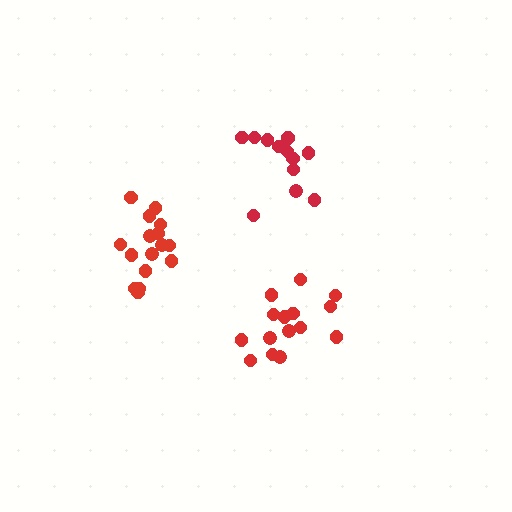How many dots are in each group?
Group 1: 15 dots, Group 2: 13 dots, Group 3: 16 dots (44 total).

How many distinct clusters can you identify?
There are 3 distinct clusters.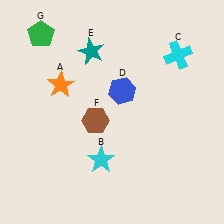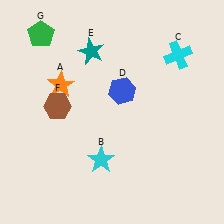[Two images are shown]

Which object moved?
The brown hexagon (F) moved left.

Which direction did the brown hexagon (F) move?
The brown hexagon (F) moved left.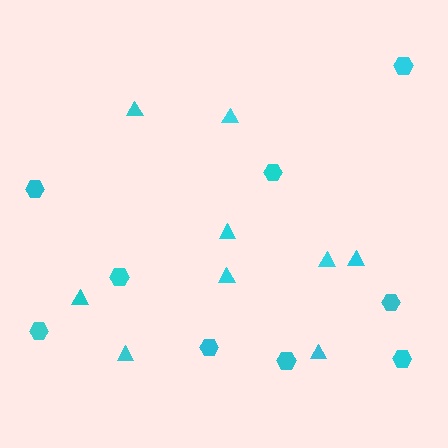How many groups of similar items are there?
There are 2 groups: one group of hexagons (9) and one group of triangles (9).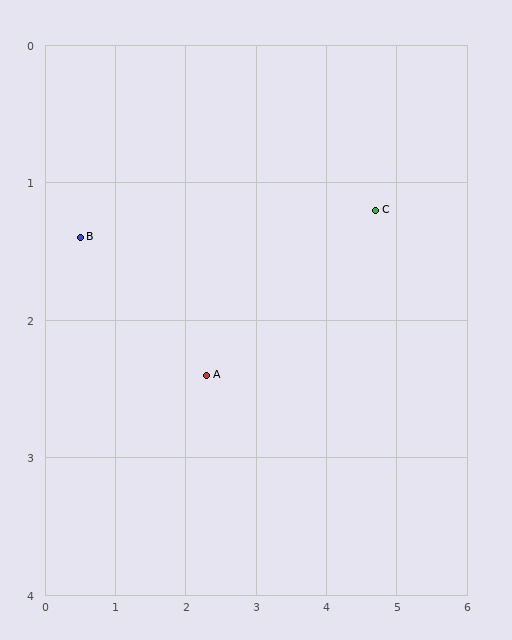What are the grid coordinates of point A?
Point A is at approximately (2.3, 2.4).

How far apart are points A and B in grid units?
Points A and B are about 2.1 grid units apart.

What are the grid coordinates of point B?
Point B is at approximately (0.5, 1.4).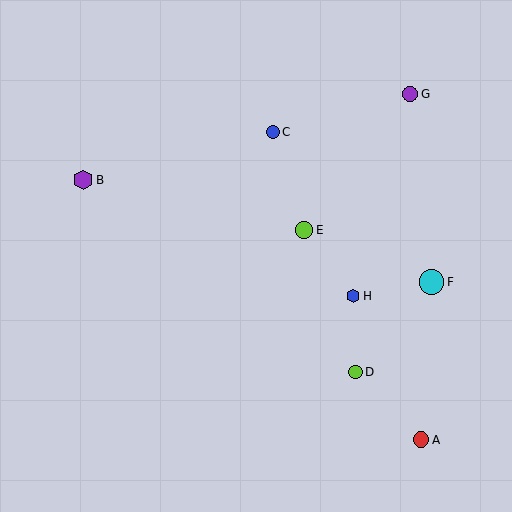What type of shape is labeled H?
Shape H is a blue hexagon.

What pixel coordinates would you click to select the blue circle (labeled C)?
Click at (273, 132) to select the blue circle C.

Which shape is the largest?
The cyan circle (labeled F) is the largest.